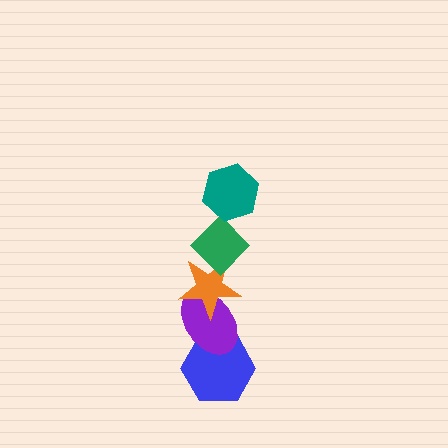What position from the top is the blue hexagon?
The blue hexagon is 5th from the top.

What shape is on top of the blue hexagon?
The purple ellipse is on top of the blue hexagon.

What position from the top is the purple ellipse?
The purple ellipse is 4th from the top.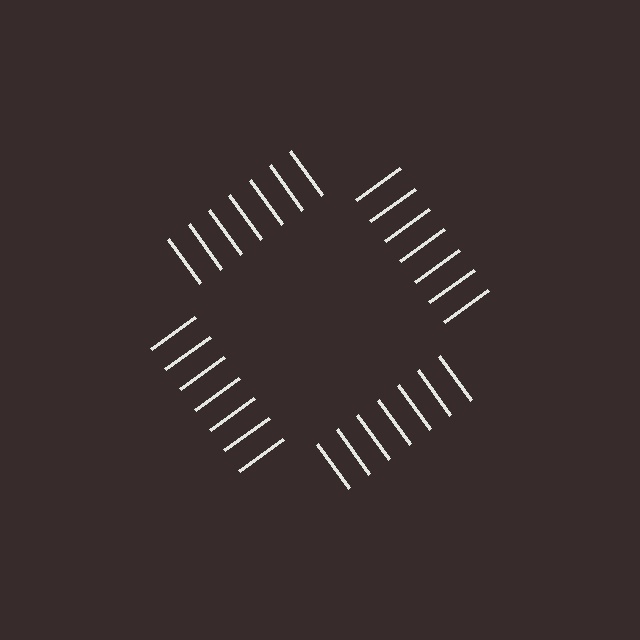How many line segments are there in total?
28 — 7 along each of the 4 edges.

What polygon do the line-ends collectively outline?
An illusory square — the line segments terminate on its edges but no continuous stroke is drawn.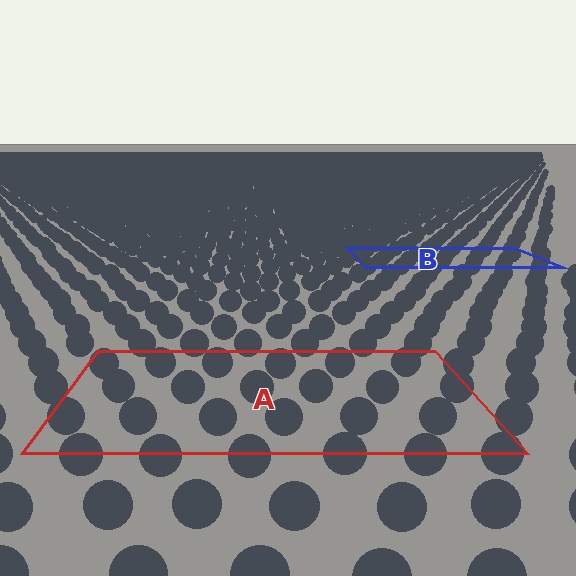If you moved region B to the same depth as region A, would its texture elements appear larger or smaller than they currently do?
They would appear larger. At a closer depth, the same texture elements are projected at a bigger on-screen size.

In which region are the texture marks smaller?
The texture marks are smaller in region B, because it is farther away.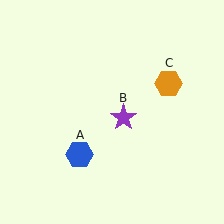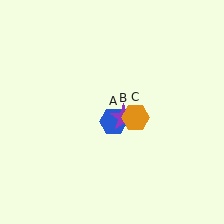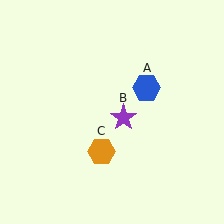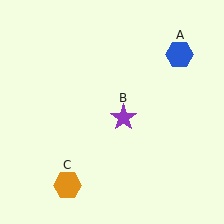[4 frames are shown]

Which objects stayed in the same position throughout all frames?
Purple star (object B) remained stationary.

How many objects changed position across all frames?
2 objects changed position: blue hexagon (object A), orange hexagon (object C).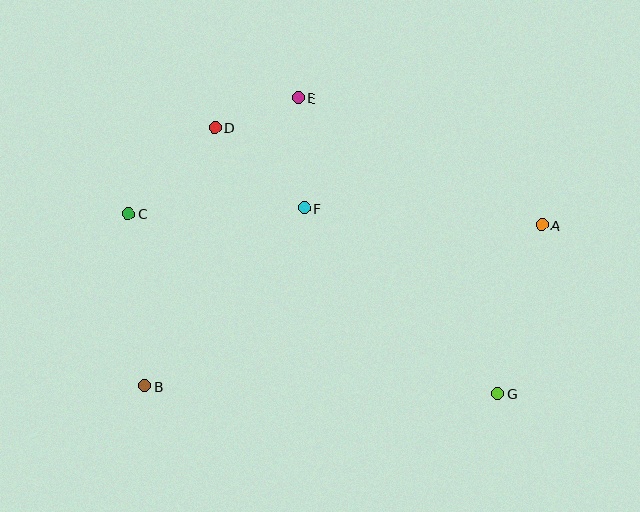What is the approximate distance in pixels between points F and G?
The distance between F and G is approximately 268 pixels.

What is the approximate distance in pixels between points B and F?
The distance between B and F is approximately 239 pixels.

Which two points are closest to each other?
Points D and E are closest to each other.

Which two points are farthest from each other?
Points A and B are farthest from each other.